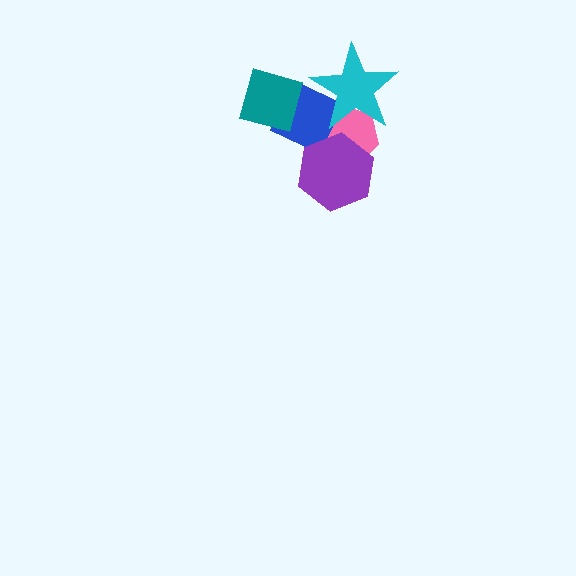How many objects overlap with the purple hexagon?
2 objects overlap with the purple hexagon.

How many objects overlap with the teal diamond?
1 object overlaps with the teal diamond.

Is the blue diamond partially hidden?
Yes, it is partially covered by another shape.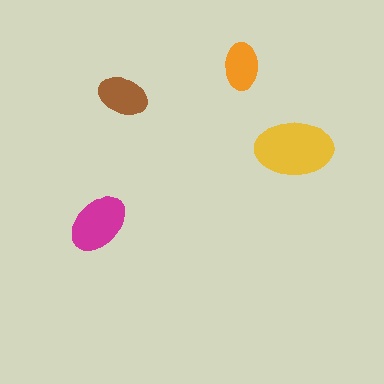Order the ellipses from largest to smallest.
the yellow one, the magenta one, the brown one, the orange one.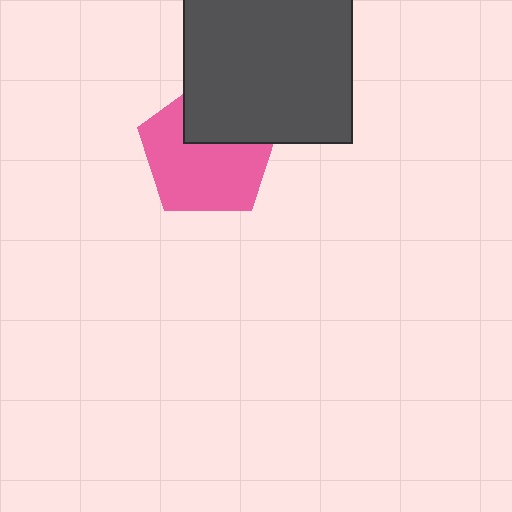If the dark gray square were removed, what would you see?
You would see the complete pink pentagon.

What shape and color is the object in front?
The object in front is a dark gray square.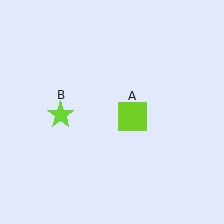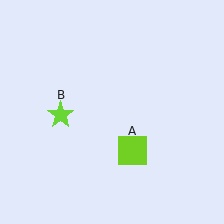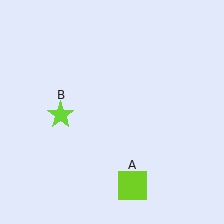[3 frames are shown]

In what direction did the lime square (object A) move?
The lime square (object A) moved down.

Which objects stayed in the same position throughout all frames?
Lime star (object B) remained stationary.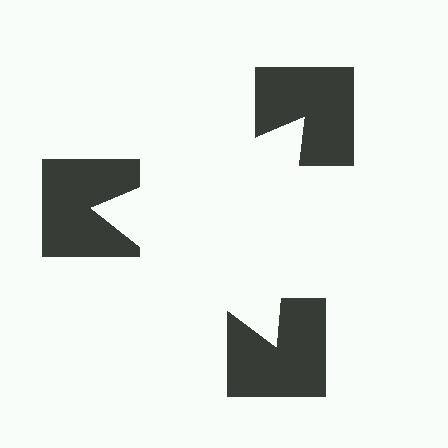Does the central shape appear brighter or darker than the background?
It typically appears slightly brighter than the background, even though no actual brightness change is drawn.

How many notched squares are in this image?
There are 3 — one at each vertex of the illusory triangle.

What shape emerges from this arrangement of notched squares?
An illusory triangle — its edges are inferred from the aligned wedge cuts in the notched squares, not physically drawn.